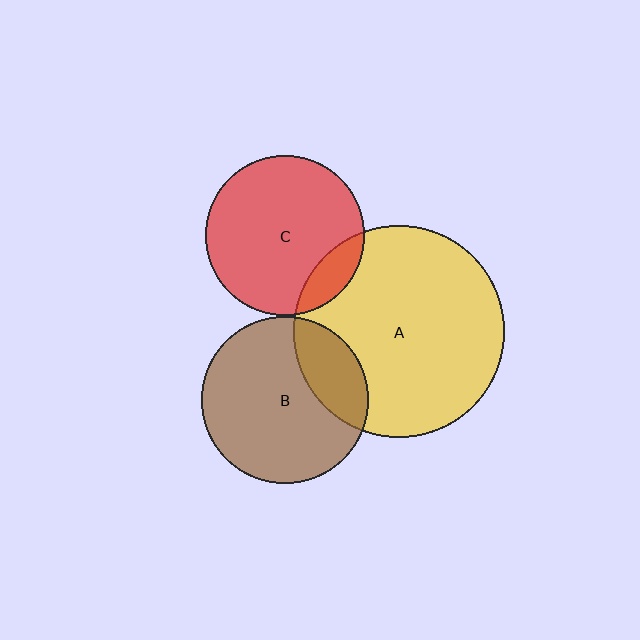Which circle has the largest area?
Circle A (yellow).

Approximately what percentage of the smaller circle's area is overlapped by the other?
Approximately 25%.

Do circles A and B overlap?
Yes.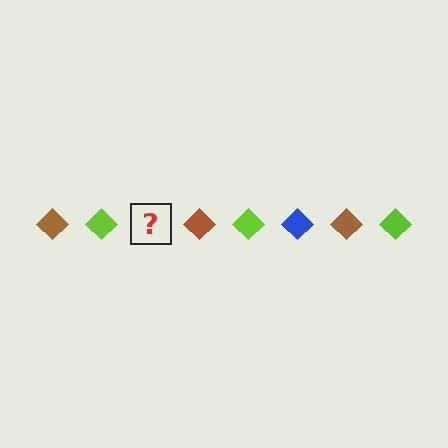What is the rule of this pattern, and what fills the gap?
The rule is that the pattern cycles through brown, lime, blue diamonds. The gap should be filled with a blue diamond.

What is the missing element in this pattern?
The missing element is a blue diamond.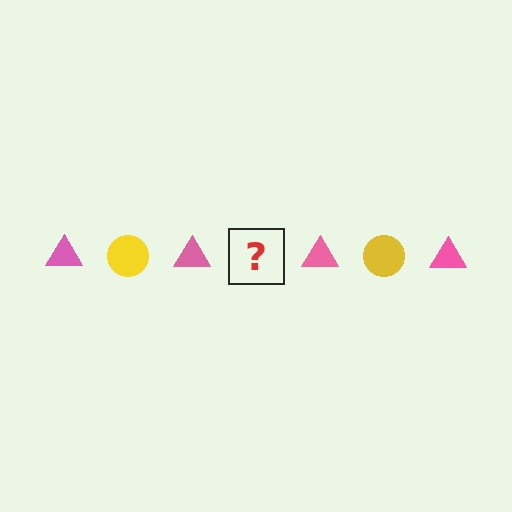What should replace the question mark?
The question mark should be replaced with a yellow circle.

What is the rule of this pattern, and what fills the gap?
The rule is that the pattern alternates between pink triangle and yellow circle. The gap should be filled with a yellow circle.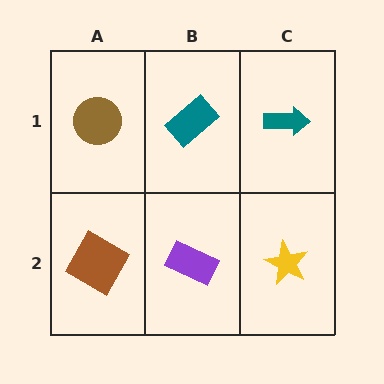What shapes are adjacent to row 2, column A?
A brown circle (row 1, column A), a purple rectangle (row 2, column B).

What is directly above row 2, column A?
A brown circle.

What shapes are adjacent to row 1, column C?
A yellow star (row 2, column C), a teal rectangle (row 1, column B).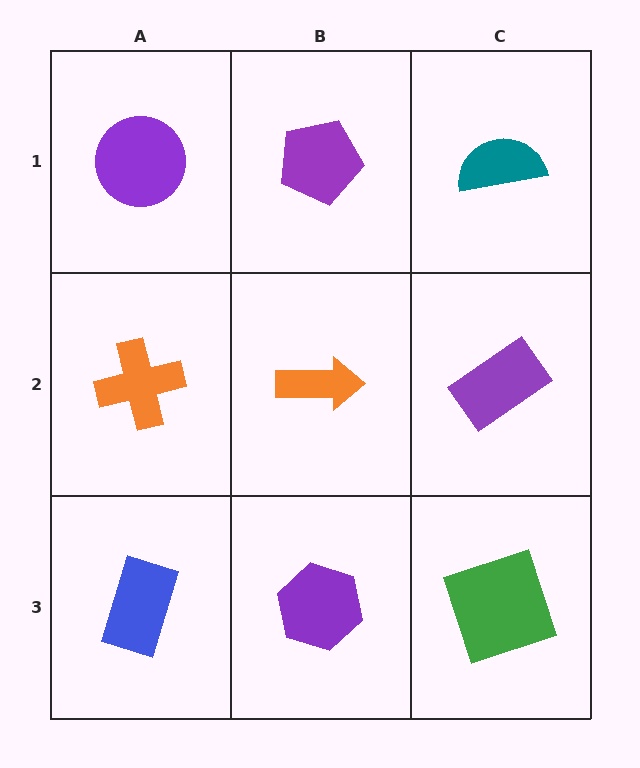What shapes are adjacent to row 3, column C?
A purple rectangle (row 2, column C), a purple hexagon (row 3, column B).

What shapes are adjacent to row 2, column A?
A purple circle (row 1, column A), a blue rectangle (row 3, column A), an orange arrow (row 2, column B).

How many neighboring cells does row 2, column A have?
3.